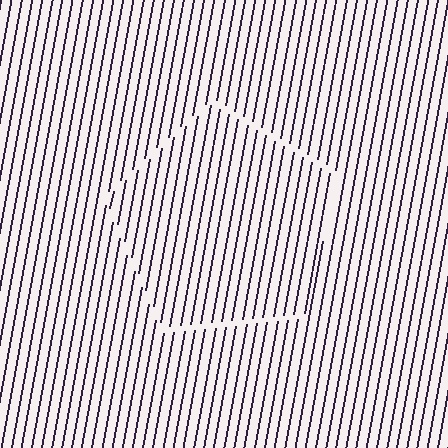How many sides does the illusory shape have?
5 sides — the line-ends trace a pentagon.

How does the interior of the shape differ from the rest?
The interior of the shape contains the same grating, shifted by half a period — the contour is defined by the phase discontinuity where line-ends from the inner and outer gratings abut.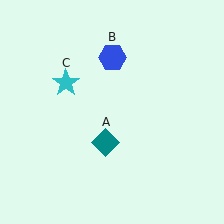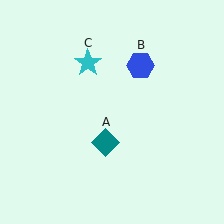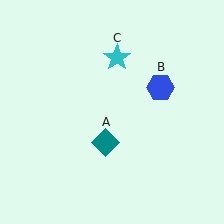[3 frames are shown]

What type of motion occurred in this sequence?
The blue hexagon (object B), cyan star (object C) rotated clockwise around the center of the scene.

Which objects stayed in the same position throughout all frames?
Teal diamond (object A) remained stationary.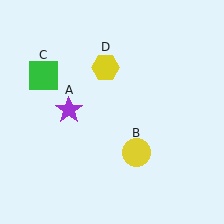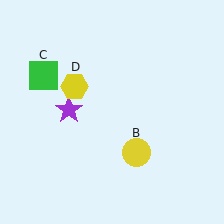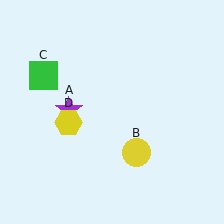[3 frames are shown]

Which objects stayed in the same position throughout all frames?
Purple star (object A) and yellow circle (object B) and green square (object C) remained stationary.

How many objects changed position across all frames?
1 object changed position: yellow hexagon (object D).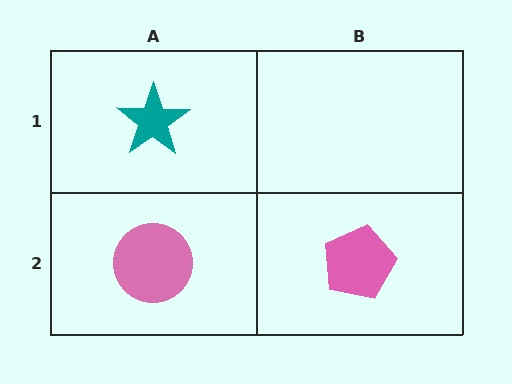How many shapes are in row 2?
2 shapes.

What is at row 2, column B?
A pink pentagon.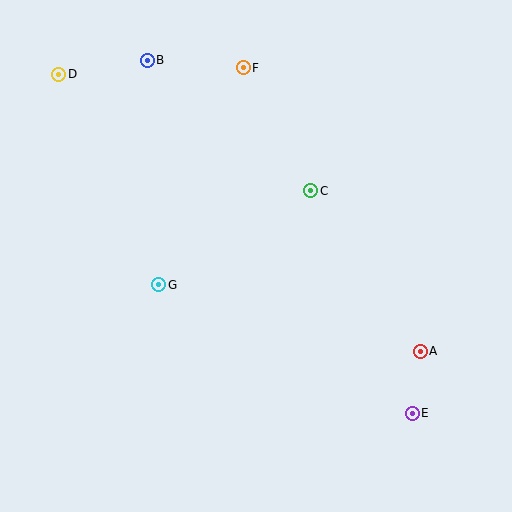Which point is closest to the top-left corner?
Point D is closest to the top-left corner.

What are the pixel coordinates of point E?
Point E is at (412, 413).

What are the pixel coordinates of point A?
Point A is at (420, 351).